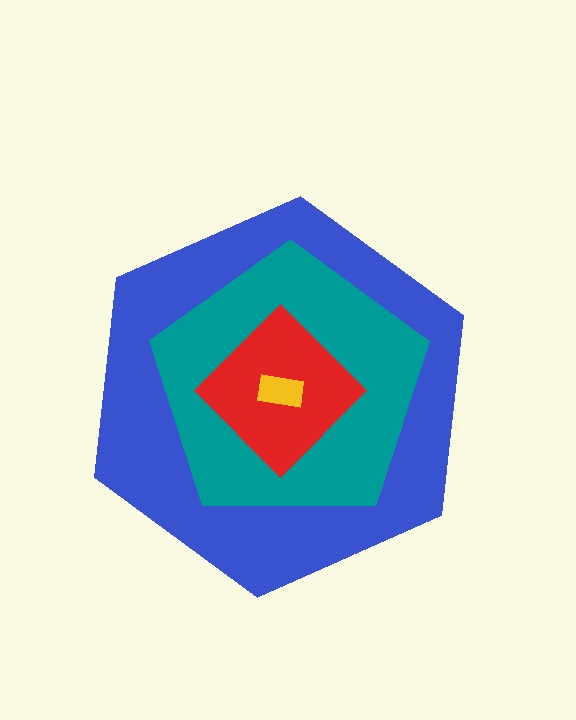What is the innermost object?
The yellow rectangle.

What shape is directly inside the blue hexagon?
The teal pentagon.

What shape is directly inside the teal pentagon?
The red diamond.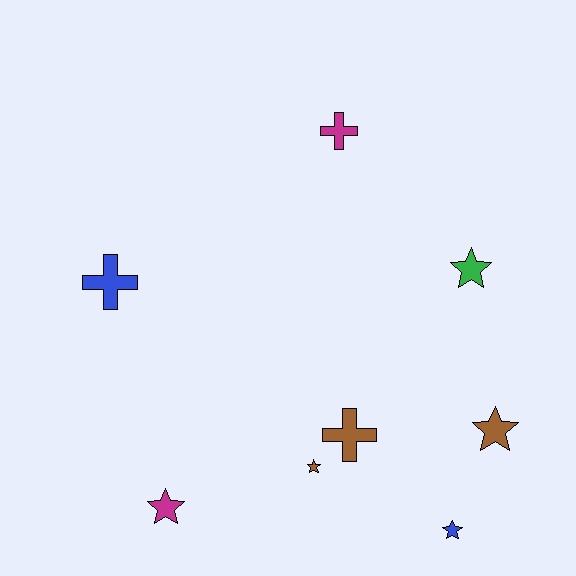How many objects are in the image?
There are 8 objects.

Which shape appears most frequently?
Star, with 5 objects.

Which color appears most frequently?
Brown, with 3 objects.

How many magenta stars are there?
There is 1 magenta star.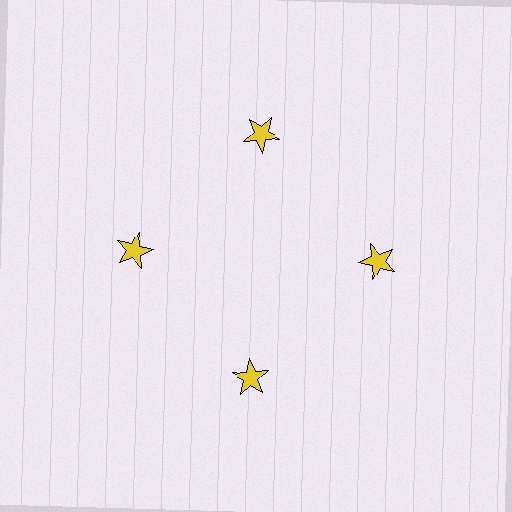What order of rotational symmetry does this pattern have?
This pattern has 4-fold rotational symmetry.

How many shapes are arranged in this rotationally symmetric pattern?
There are 4 shapes, arranged in 4 groups of 1.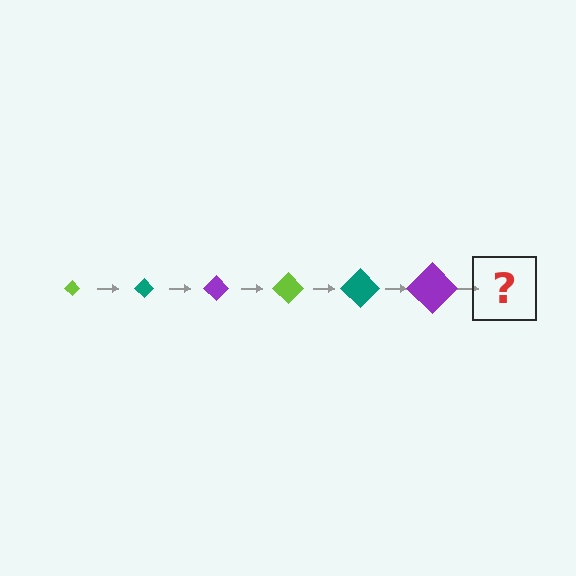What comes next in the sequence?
The next element should be a lime diamond, larger than the previous one.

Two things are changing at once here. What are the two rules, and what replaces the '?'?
The two rules are that the diamond grows larger each step and the color cycles through lime, teal, and purple. The '?' should be a lime diamond, larger than the previous one.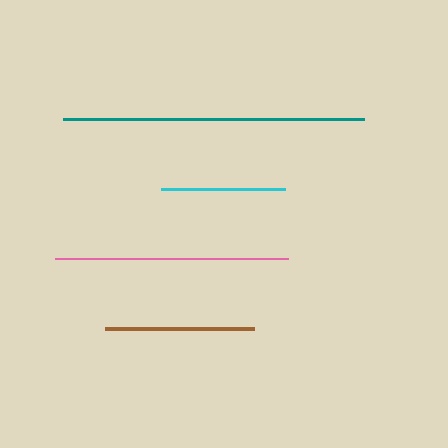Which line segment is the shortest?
The cyan line is the shortest at approximately 124 pixels.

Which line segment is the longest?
The teal line is the longest at approximately 301 pixels.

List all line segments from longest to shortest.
From longest to shortest: teal, pink, brown, cyan.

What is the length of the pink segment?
The pink segment is approximately 234 pixels long.